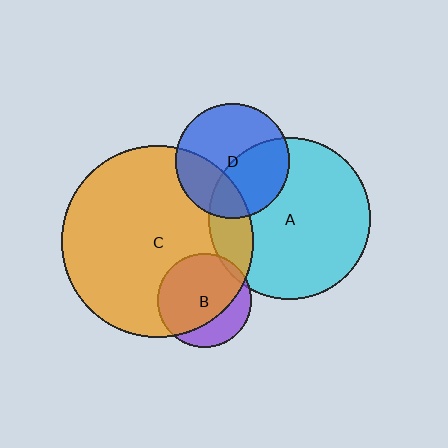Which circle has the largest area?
Circle C (orange).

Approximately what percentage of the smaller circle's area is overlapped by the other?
Approximately 30%.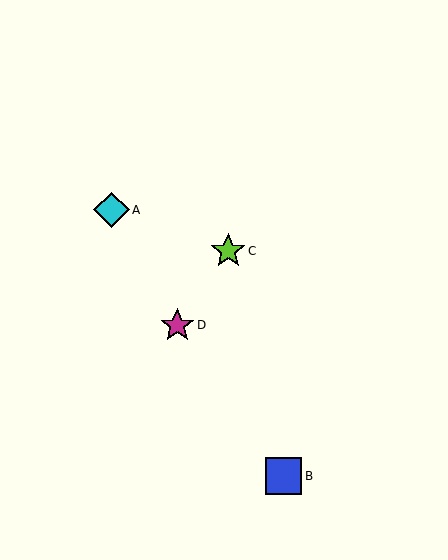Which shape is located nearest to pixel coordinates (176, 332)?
The magenta star (labeled D) at (177, 325) is nearest to that location.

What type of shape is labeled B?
Shape B is a blue square.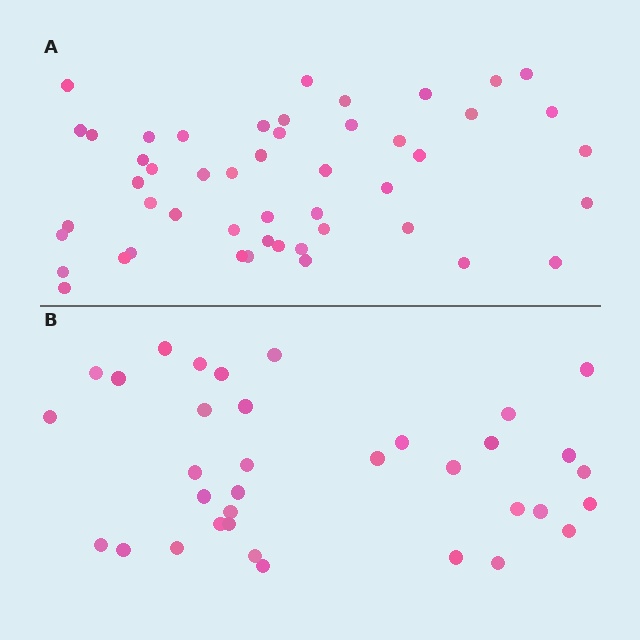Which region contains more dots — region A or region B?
Region A (the top region) has more dots.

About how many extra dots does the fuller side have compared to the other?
Region A has approximately 15 more dots than region B.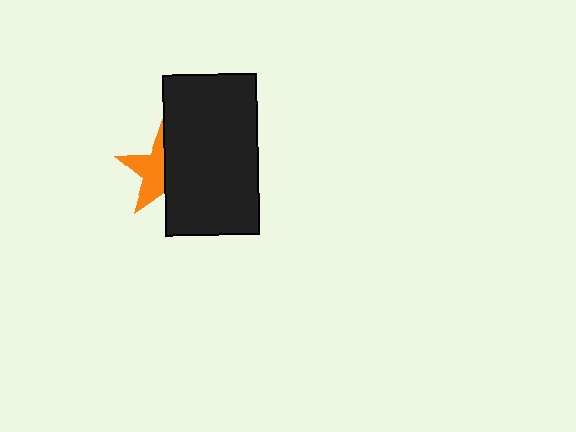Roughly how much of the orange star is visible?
About half of it is visible (roughly 52%).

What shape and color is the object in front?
The object in front is a black rectangle.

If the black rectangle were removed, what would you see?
You would see the complete orange star.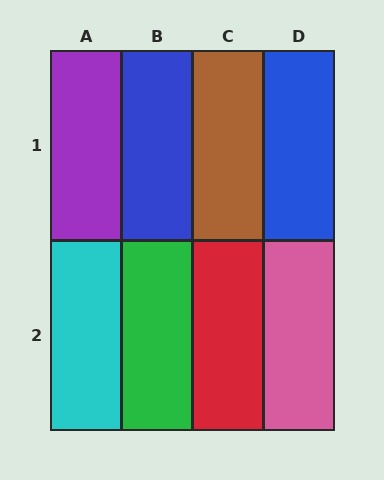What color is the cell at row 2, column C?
Red.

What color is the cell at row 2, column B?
Green.